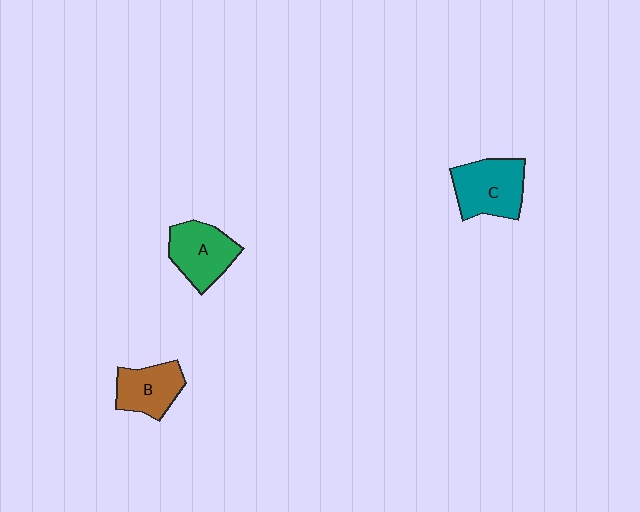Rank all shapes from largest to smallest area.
From largest to smallest: C (teal), A (green), B (brown).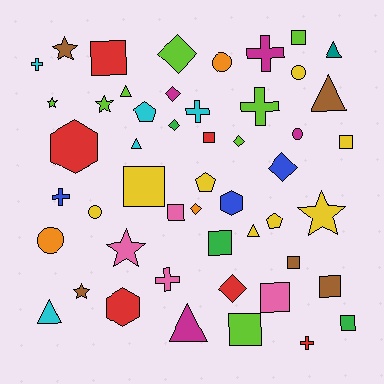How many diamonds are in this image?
There are 7 diamonds.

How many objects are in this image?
There are 50 objects.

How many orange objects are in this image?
There are 3 orange objects.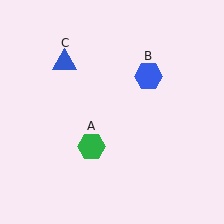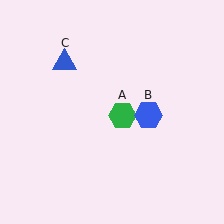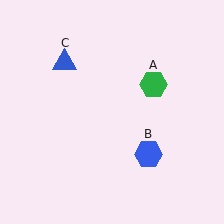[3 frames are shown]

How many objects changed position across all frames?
2 objects changed position: green hexagon (object A), blue hexagon (object B).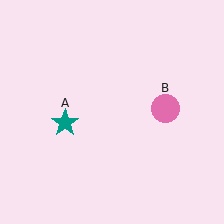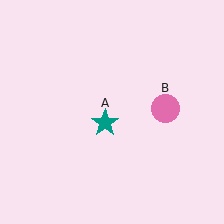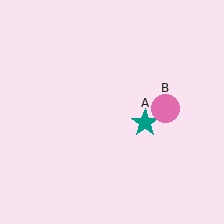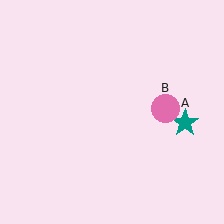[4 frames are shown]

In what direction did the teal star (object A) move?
The teal star (object A) moved right.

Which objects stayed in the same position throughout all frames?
Pink circle (object B) remained stationary.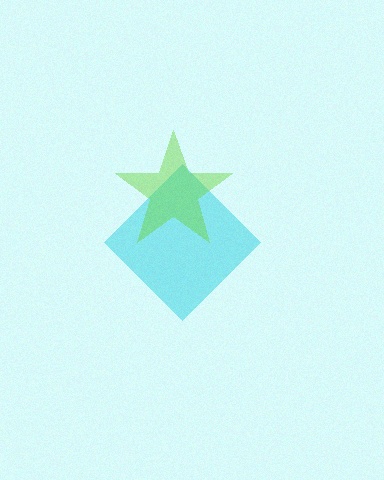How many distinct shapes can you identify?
There are 2 distinct shapes: a cyan diamond, a lime star.